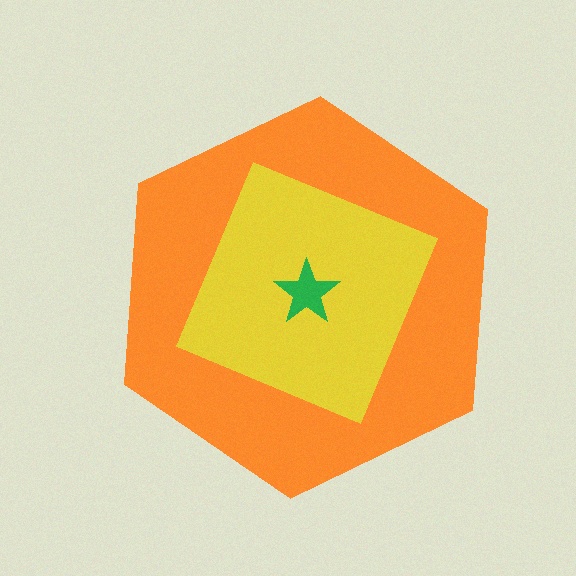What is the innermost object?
The green star.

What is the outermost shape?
The orange hexagon.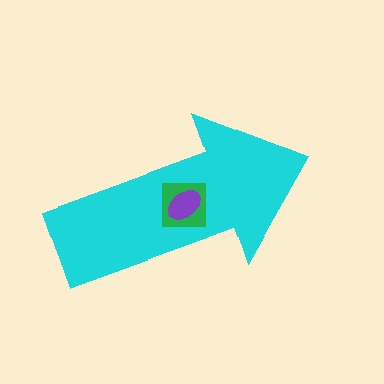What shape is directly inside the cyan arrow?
The green square.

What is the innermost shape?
The purple ellipse.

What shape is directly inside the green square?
The purple ellipse.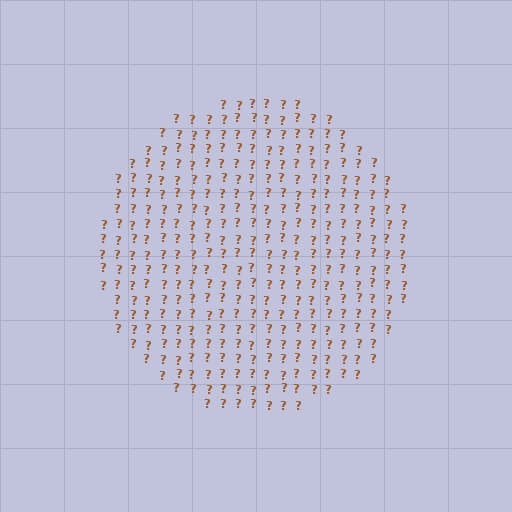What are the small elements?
The small elements are question marks.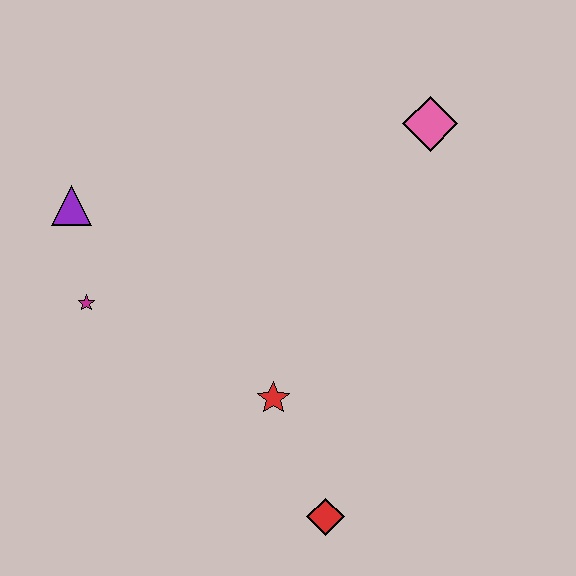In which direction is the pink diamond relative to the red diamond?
The pink diamond is above the red diamond.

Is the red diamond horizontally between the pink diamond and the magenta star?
Yes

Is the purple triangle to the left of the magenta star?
Yes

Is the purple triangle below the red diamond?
No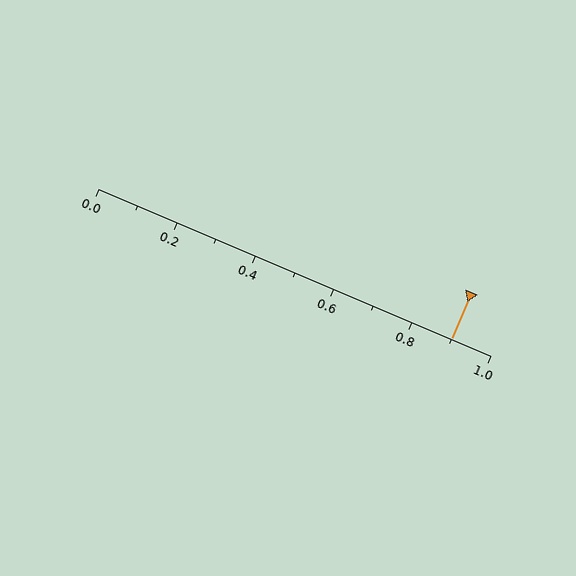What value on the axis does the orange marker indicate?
The marker indicates approximately 0.9.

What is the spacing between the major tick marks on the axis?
The major ticks are spaced 0.2 apart.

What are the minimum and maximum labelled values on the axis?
The axis runs from 0.0 to 1.0.